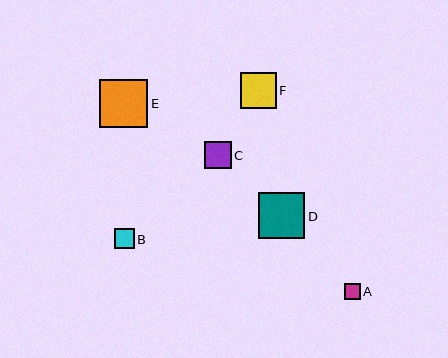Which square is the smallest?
Square A is the smallest with a size of approximately 16 pixels.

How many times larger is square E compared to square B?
Square E is approximately 2.4 times the size of square B.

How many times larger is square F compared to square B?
Square F is approximately 1.8 times the size of square B.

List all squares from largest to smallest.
From largest to smallest: E, D, F, C, B, A.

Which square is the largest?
Square E is the largest with a size of approximately 48 pixels.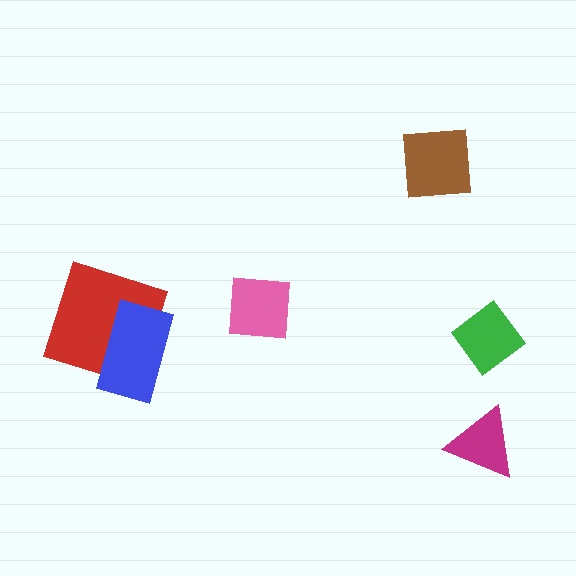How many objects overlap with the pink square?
0 objects overlap with the pink square.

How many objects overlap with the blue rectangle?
1 object overlaps with the blue rectangle.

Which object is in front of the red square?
The blue rectangle is in front of the red square.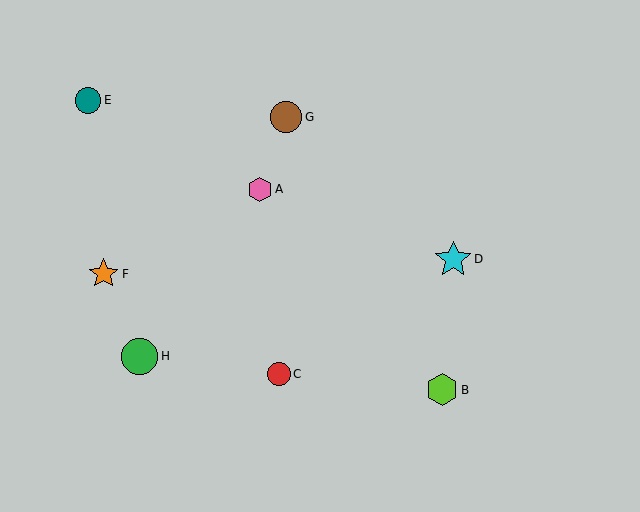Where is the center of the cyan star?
The center of the cyan star is at (453, 259).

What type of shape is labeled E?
Shape E is a teal circle.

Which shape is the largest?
The green circle (labeled H) is the largest.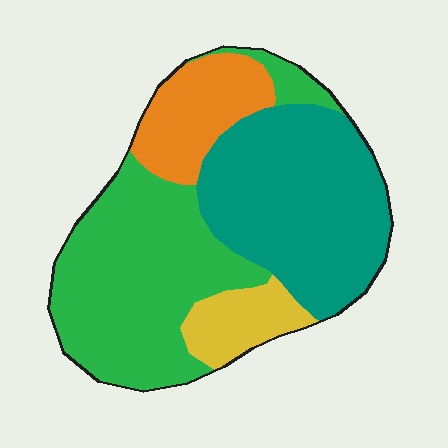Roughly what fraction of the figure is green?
Green covers around 40% of the figure.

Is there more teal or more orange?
Teal.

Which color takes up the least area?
Yellow, at roughly 10%.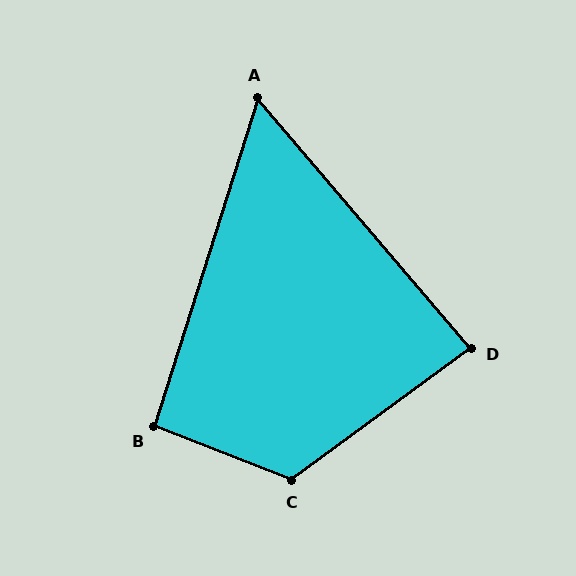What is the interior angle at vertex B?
Approximately 94 degrees (approximately right).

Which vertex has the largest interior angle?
C, at approximately 122 degrees.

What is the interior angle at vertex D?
Approximately 86 degrees (approximately right).